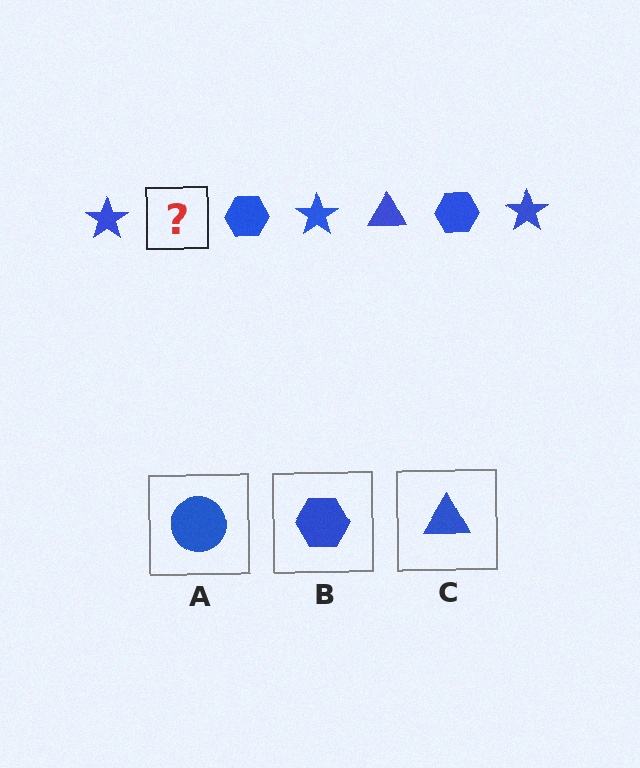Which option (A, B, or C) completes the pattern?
C.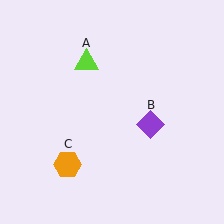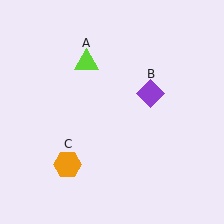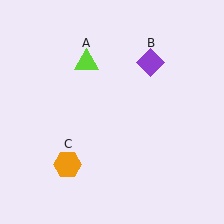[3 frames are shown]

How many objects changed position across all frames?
1 object changed position: purple diamond (object B).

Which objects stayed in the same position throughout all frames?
Lime triangle (object A) and orange hexagon (object C) remained stationary.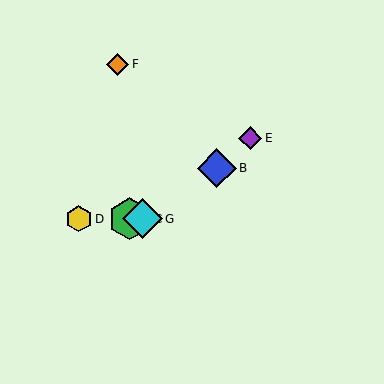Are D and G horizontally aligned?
Yes, both are at y≈219.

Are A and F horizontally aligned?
No, A is at y≈219 and F is at y≈64.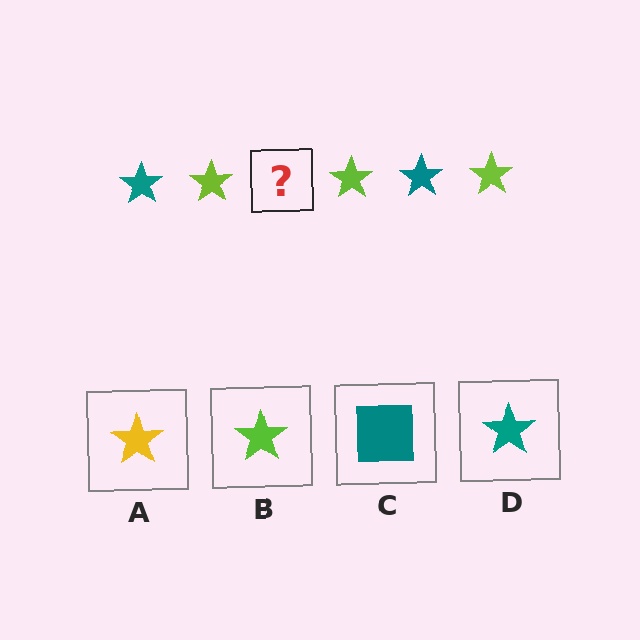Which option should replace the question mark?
Option D.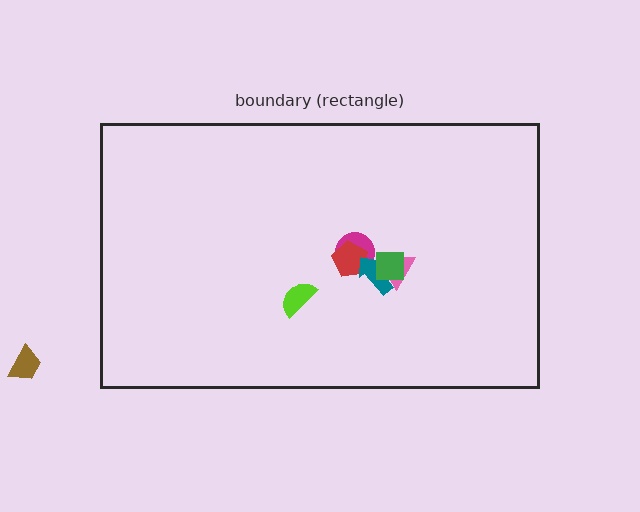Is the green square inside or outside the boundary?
Inside.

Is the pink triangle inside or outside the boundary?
Inside.